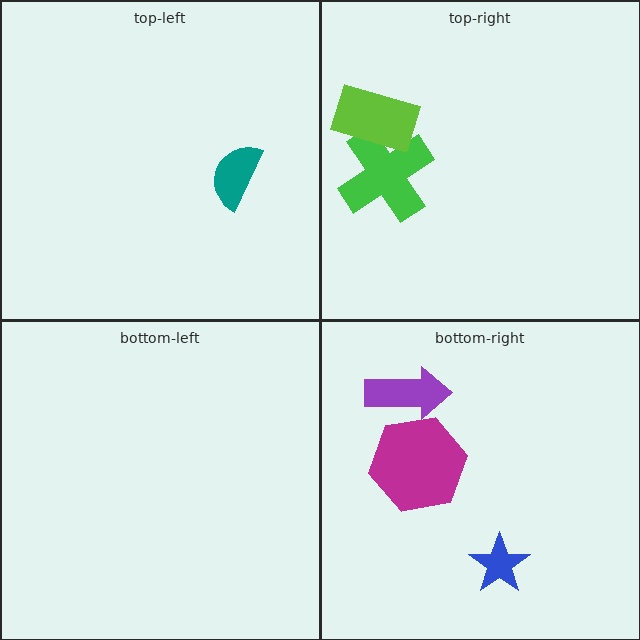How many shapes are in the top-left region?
1.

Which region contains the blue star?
The bottom-right region.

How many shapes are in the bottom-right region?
3.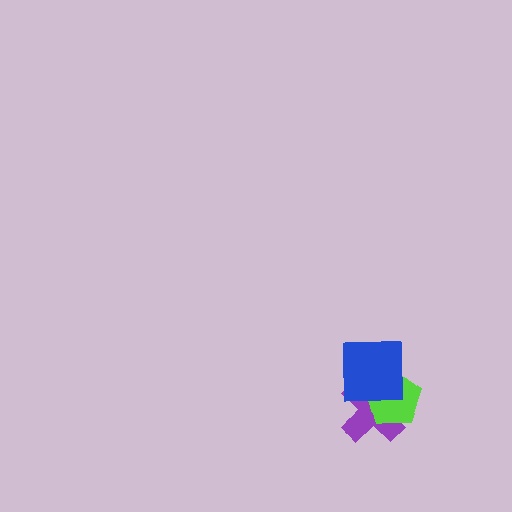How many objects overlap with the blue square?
2 objects overlap with the blue square.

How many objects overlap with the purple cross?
2 objects overlap with the purple cross.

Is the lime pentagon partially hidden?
Yes, it is partially covered by another shape.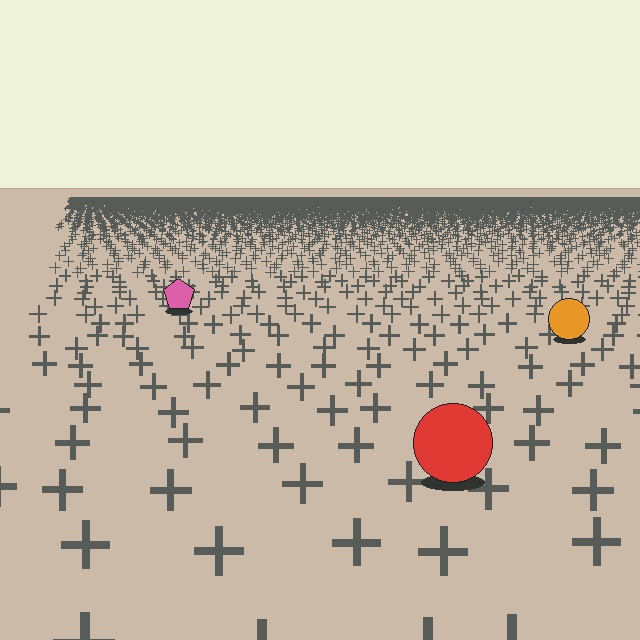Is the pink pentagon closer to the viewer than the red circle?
No. The red circle is closer — you can tell from the texture gradient: the ground texture is coarser near it.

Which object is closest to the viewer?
The red circle is closest. The texture marks near it are larger and more spread out.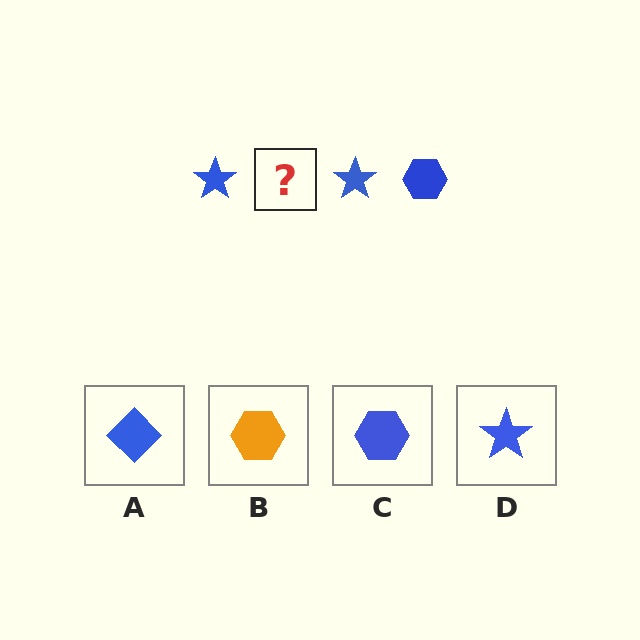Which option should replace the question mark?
Option C.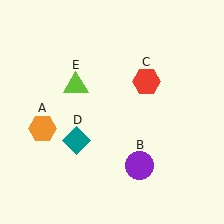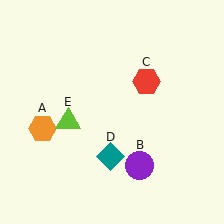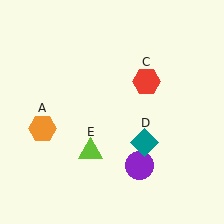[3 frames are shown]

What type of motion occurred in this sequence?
The teal diamond (object D), lime triangle (object E) rotated counterclockwise around the center of the scene.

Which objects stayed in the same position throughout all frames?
Orange hexagon (object A) and purple circle (object B) and red hexagon (object C) remained stationary.